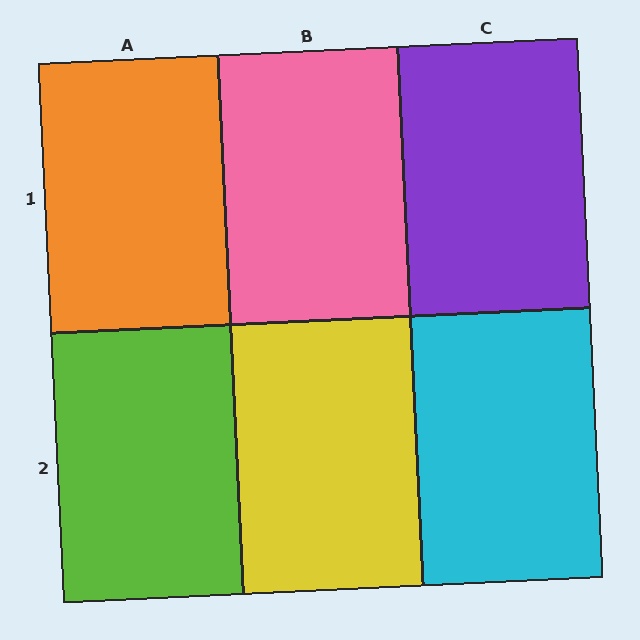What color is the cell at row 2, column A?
Lime.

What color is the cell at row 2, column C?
Cyan.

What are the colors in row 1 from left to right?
Orange, pink, purple.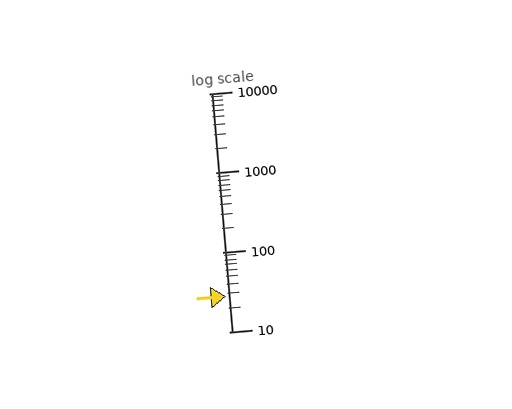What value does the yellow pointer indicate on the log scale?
The pointer indicates approximately 28.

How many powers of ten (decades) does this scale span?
The scale spans 3 decades, from 10 to 10000.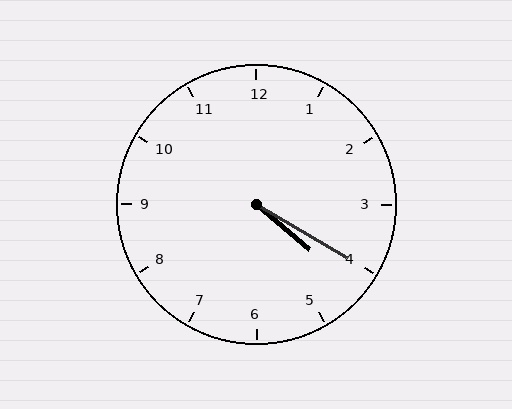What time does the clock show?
4:20.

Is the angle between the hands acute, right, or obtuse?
It is acute.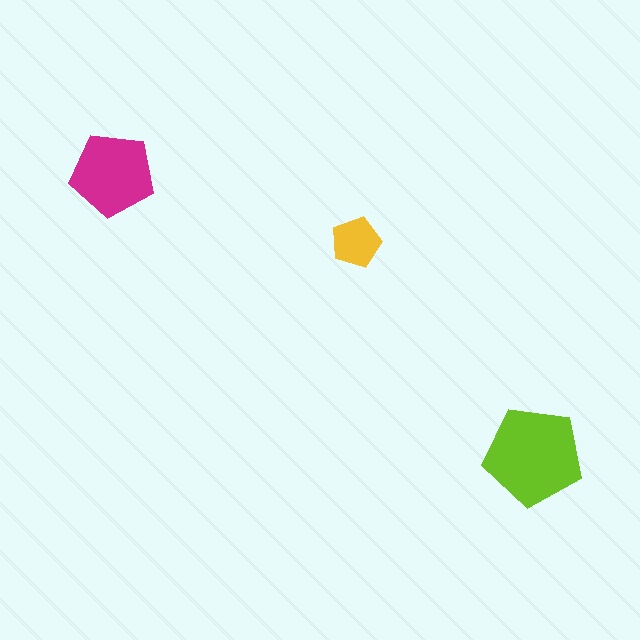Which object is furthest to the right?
The lime pentagon is rightmost.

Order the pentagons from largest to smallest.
the lime one, the magenta one, the yellow one.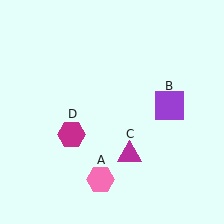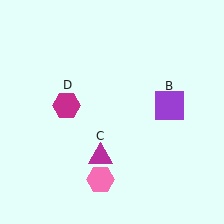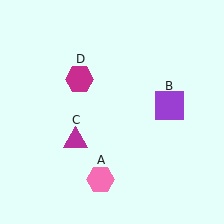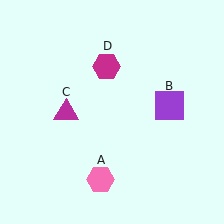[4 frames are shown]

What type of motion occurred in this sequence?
The magenta triangle (object C), magenta hexagon (object D) rotated clockwise around the center of the scene.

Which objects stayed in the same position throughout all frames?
Pink hexagon (object A) and purple square (object B) remained stationary.